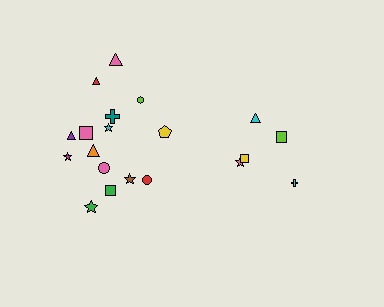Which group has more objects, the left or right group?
The left group.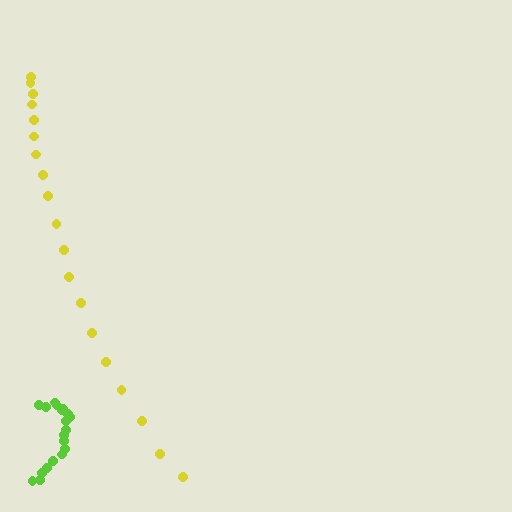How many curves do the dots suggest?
There are 2 distinct paths.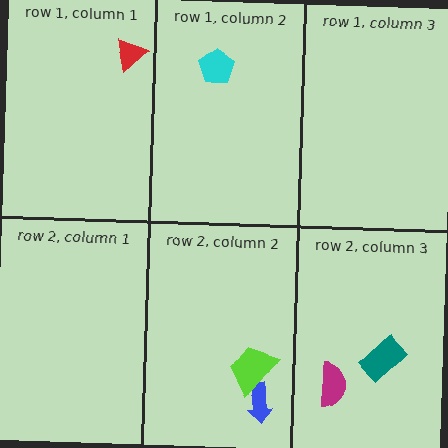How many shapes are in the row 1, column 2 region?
1.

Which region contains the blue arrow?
The row 2, column 2 region.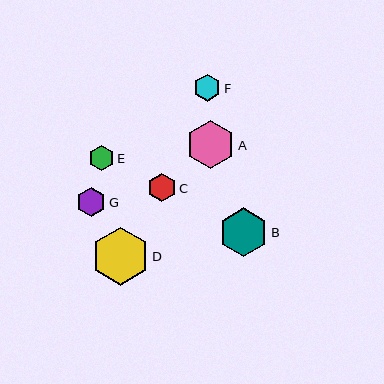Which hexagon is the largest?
Hexagon D is the largest with a size of approximately 57 pixels.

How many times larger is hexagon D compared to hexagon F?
Hexagon D is approximately 2.1 times the size of hexagon F.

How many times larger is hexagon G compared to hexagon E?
Hexagon G is approximately 1.2 times the size of hexagon E.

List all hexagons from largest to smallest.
From largest to smallest: D, B, A, G, C, F, E.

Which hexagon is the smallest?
Hexagon E is the smallest with a size of approximately 25 pixels.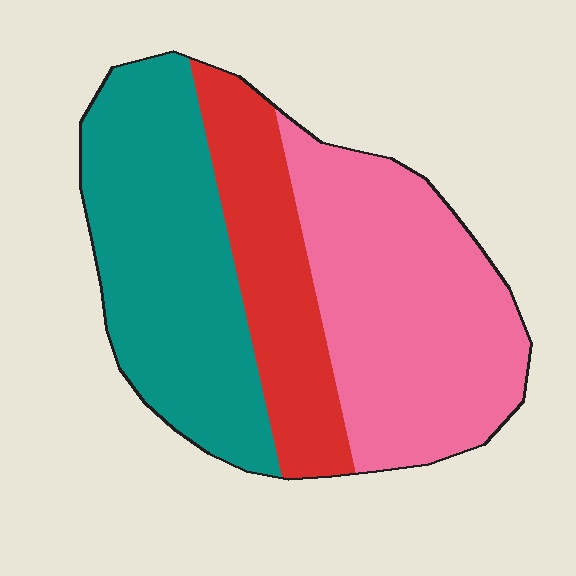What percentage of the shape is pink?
Pink takes up between a quarter and a half of the shape.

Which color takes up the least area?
Red, at roughly 20%.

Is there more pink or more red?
Pink.